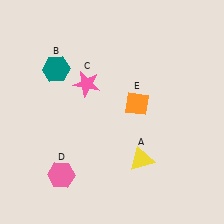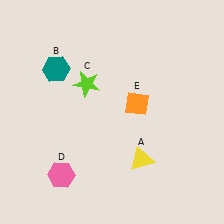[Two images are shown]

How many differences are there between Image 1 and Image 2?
There is 1 difference between the two images.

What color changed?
The star (C) changed from pink in Image 1 to lime in Image 2.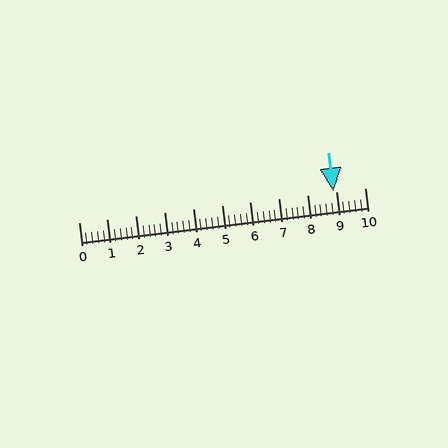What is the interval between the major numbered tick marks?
The major tick marks are spaced 1 units apart.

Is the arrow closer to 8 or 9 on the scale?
The arrow is closer to 9.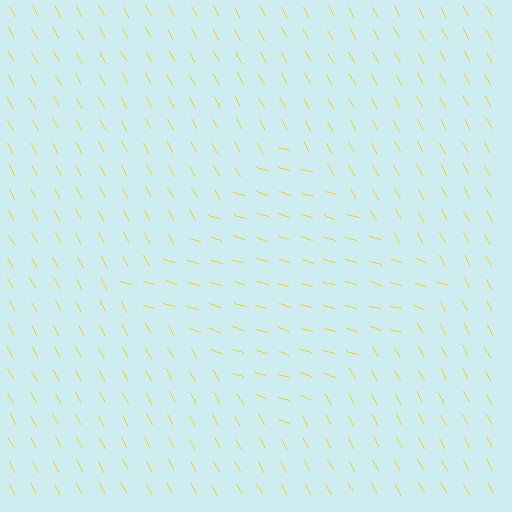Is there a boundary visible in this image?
Yes, there is a texture boundary formed by a change in line orientation.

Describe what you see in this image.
The image is filled with small yellow line segments. A diamond region in the image has lines oriented differently from the surrounding lines, creating a visible texture boundary.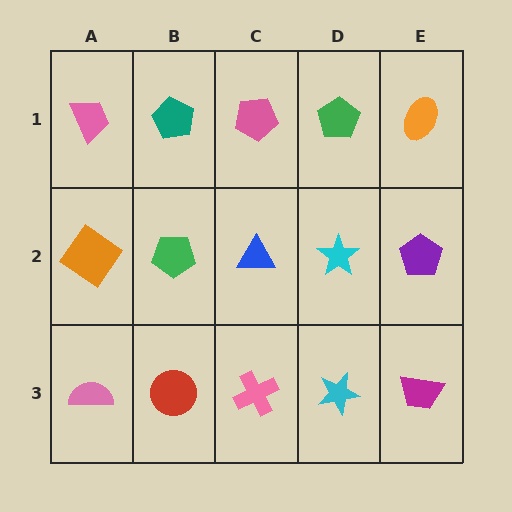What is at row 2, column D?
A cyan star.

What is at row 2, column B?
A green pentagon.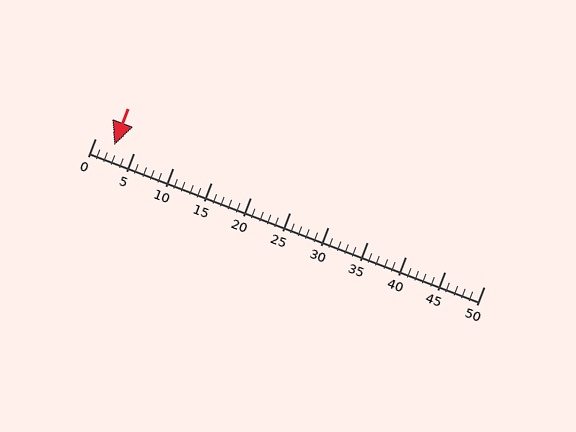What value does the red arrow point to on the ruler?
The red arrow points to approximately 2.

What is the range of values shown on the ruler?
The ruler shows values from 0 to 50.